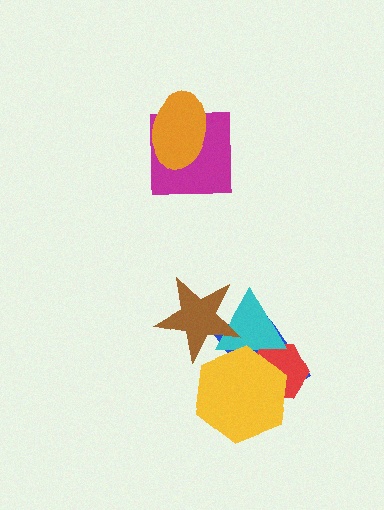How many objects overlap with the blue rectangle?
4 objects overlap with the blue rectangle.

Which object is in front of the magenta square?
The orange ellipse is in front of the magenta square.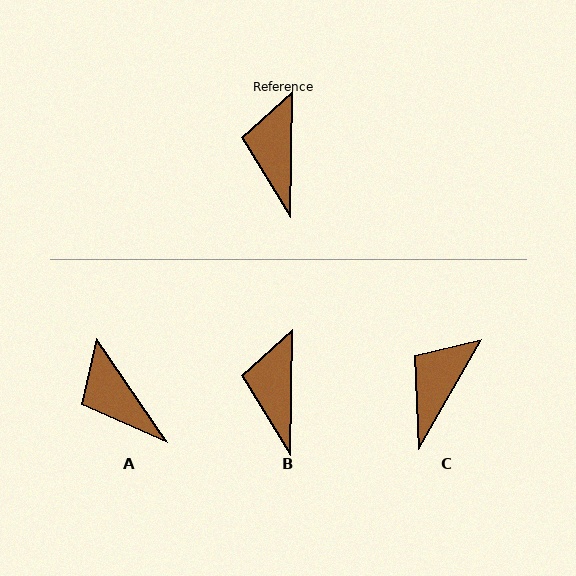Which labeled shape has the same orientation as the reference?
B.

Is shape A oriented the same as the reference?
No, it is off by about 35 degrees.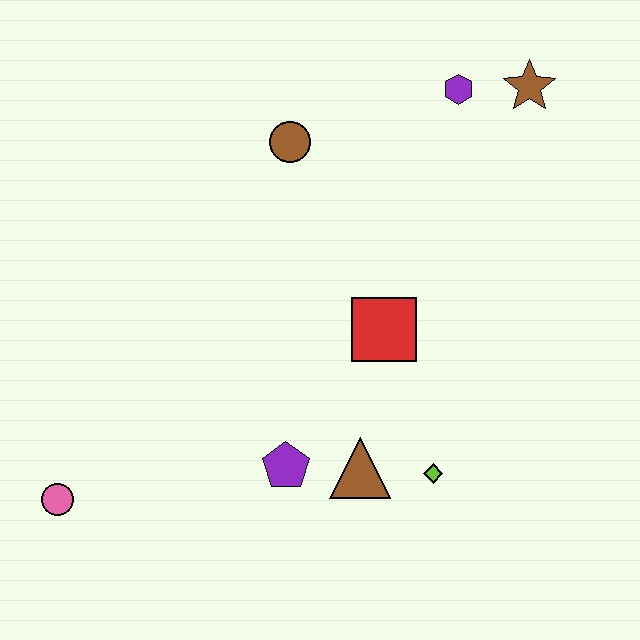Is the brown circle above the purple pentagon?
Yes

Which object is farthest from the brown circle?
The pink circle is farthest from the brown circle.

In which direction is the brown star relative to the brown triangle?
The brown star is above the brown triangle.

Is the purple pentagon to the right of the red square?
No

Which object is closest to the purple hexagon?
The brown star is closest to the purple hexagon.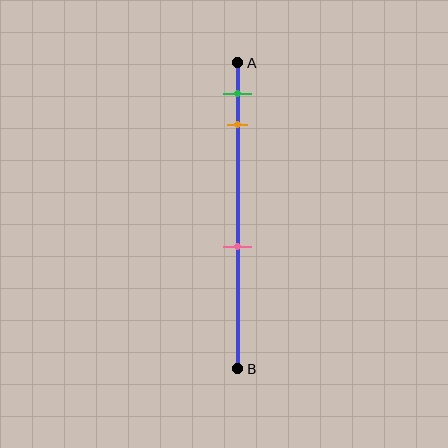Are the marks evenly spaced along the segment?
No, the marks are not evenly spaced.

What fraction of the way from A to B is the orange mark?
The orange mark is approximately 20% (0.2) of the way from A to B.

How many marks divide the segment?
There are 3 marks dividing the segment.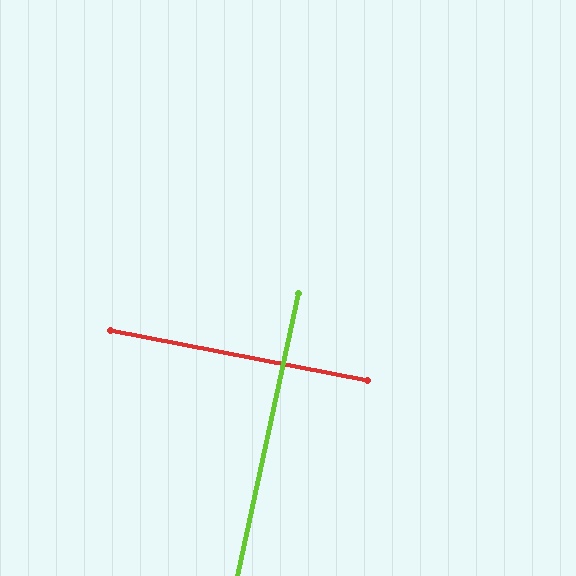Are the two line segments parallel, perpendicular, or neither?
Perpendicular — they meet at approximately 89°.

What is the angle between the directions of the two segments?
Approximately 89 degrees.